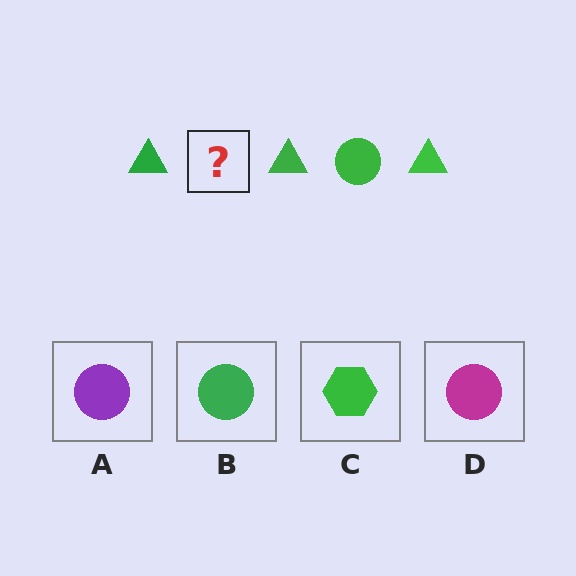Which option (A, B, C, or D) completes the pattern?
B.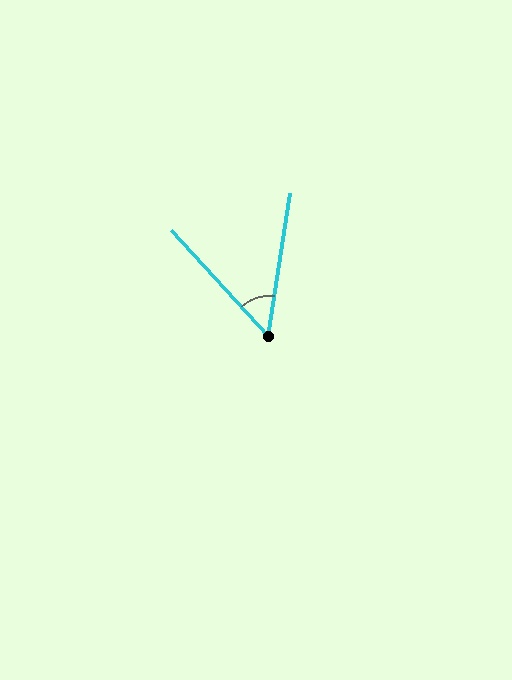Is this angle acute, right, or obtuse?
It is acute.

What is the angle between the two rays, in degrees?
Approximately 51 degrees.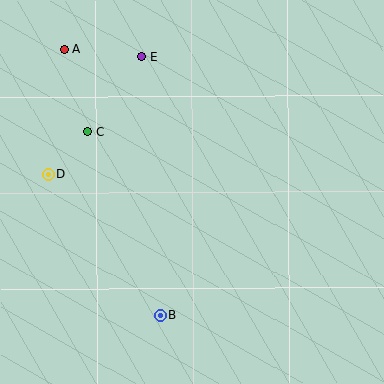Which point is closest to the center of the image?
Point C at (88, 131) is closest to the center.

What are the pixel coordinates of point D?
Point D is at (48, 174).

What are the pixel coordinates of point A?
Point A is at (65, 49).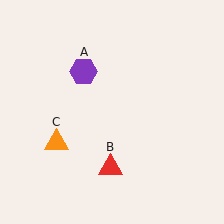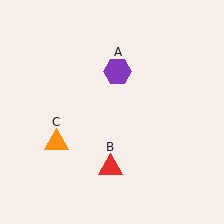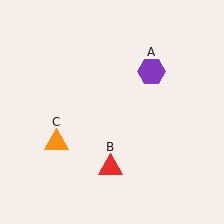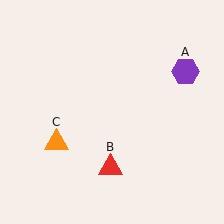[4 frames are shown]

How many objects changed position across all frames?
1 object changed position: purple hexagon (object A).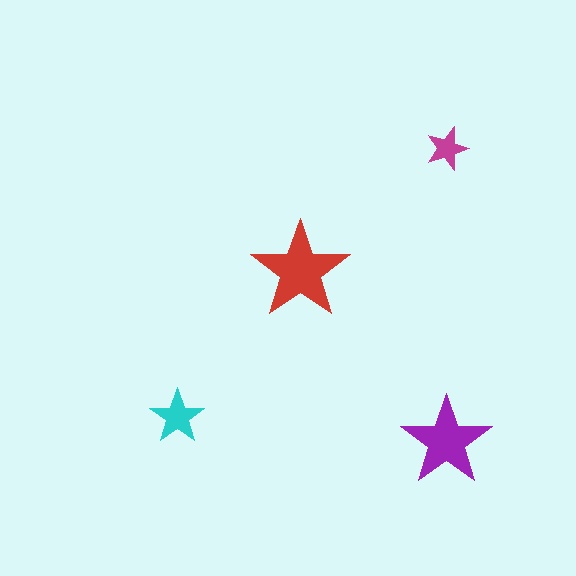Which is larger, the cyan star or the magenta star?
The cyan one.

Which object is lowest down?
The purple star is bottommost.